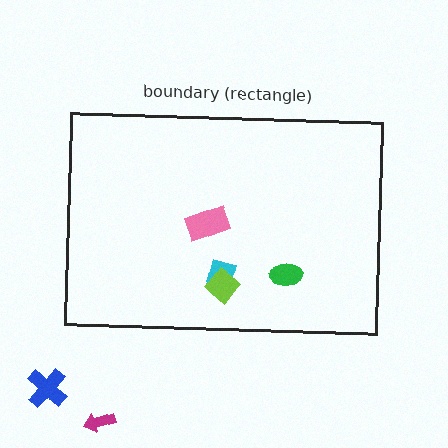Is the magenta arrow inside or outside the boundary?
Outside.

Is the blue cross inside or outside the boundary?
Outside.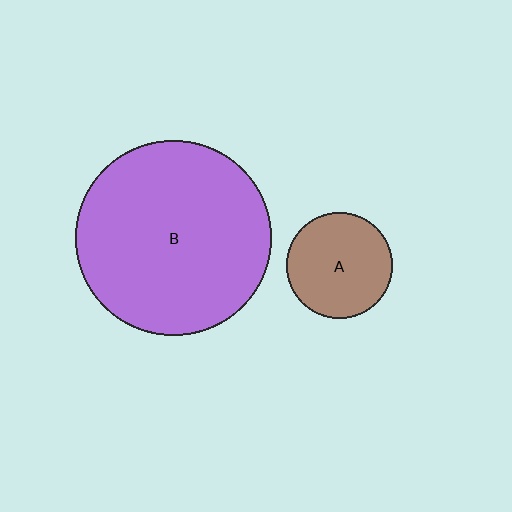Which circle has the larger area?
Circle B (purple).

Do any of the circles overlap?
No, none of the circles overlap.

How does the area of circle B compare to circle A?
Approximately 3.4 times.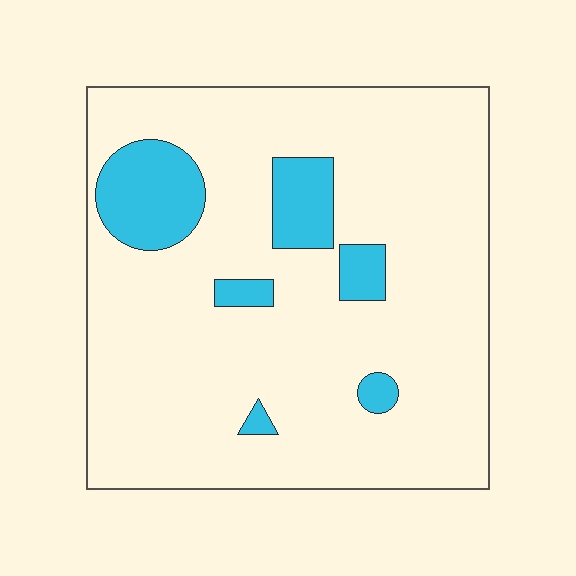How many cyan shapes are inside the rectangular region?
6.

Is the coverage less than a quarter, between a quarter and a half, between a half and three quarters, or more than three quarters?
Less than a quarter.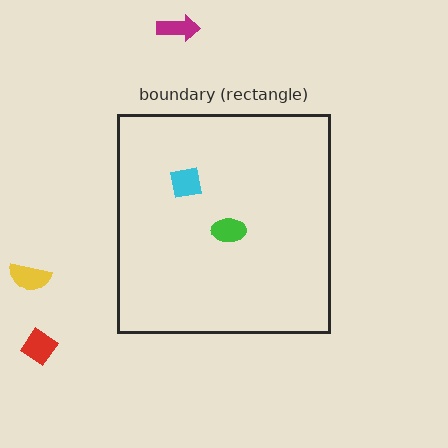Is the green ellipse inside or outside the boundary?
Inside.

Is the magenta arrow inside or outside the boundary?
Outside.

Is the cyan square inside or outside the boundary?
Inside.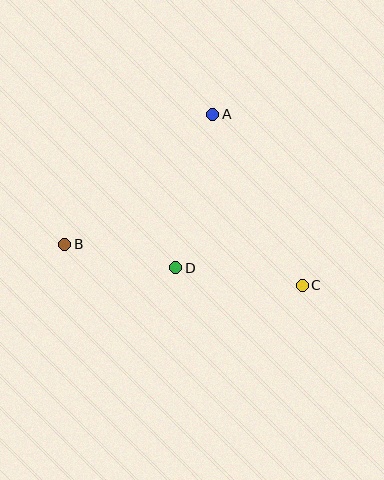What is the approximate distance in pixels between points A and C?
The distance between A and C is approximately 193 pixels.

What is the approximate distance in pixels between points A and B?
The distance between A and B is approximately 197 pixels.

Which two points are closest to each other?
Points B and D are closest to each other.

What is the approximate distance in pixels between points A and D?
The distance between A and D is approximately 158 pixels.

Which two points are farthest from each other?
Points B and C are farthest from each other.